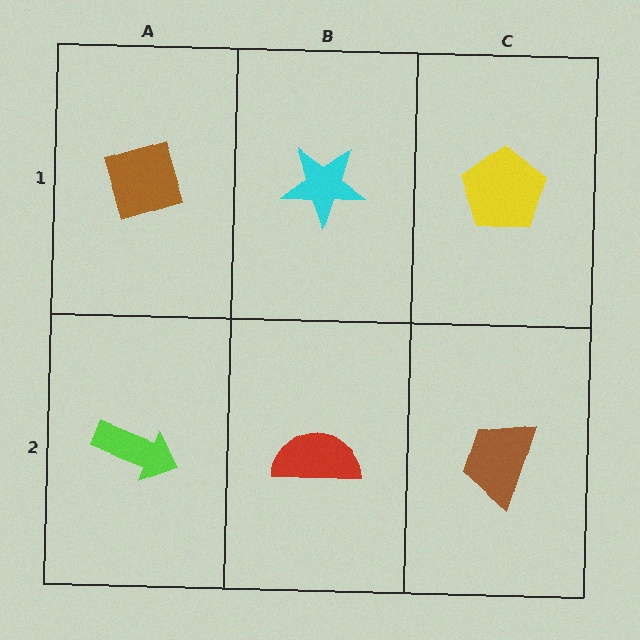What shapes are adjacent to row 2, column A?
A brown diamond (row 1, column A), a red semicircle (row 2, column B).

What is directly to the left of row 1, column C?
A cyan star.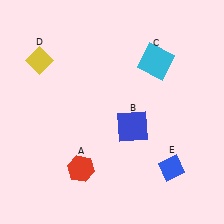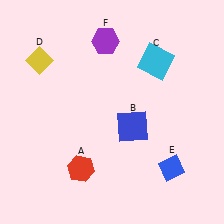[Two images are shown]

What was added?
A purple hexagon (F) was added in Image 2.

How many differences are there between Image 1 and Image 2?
There is 1 difference between the two images.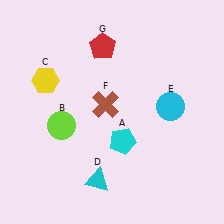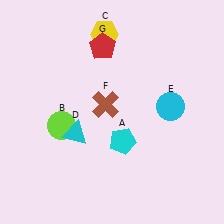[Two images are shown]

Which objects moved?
The objects that moved are: the yellow hexagon (C), the cyan triangle (D).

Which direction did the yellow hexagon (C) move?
The yellow hexagon (C) moved right.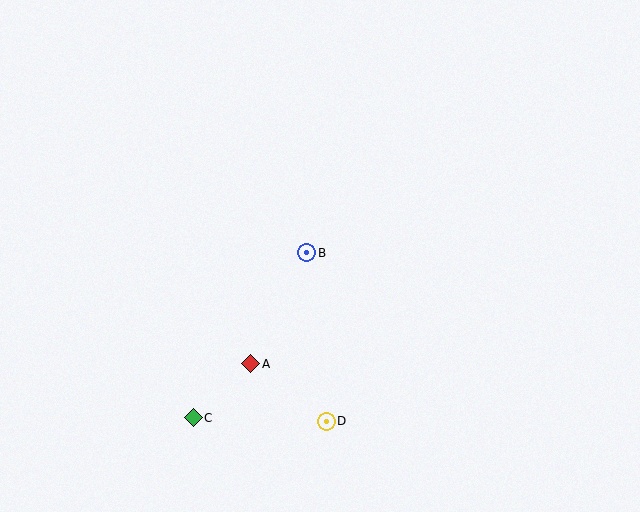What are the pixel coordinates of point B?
Point B is at (307, 253).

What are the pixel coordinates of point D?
Point D is at (326, 421).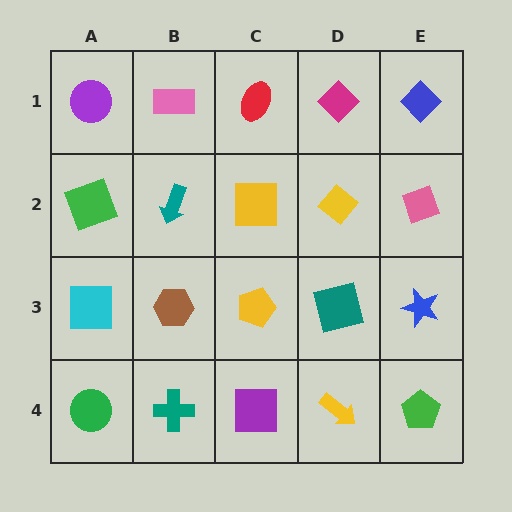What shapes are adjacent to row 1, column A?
A green square (row 2, column A), a pink rectangle (row 1, column B).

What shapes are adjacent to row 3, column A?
A green square (row 2, column A), a green circle (row 4, column A), a brown hexagon (row 3, column B).